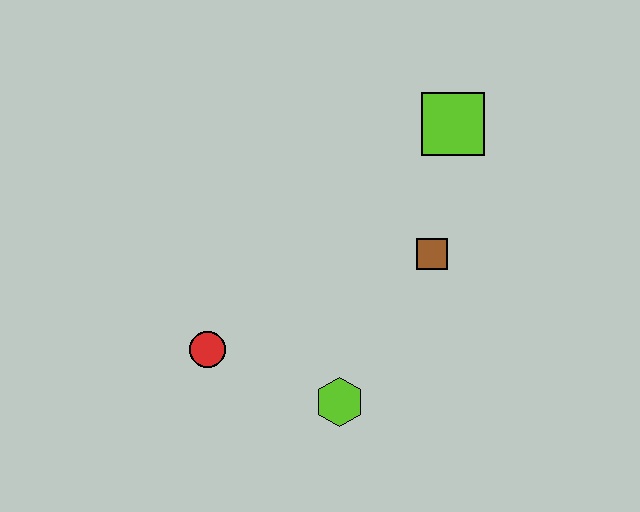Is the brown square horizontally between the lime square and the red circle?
Yes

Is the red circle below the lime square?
Yes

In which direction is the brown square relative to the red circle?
The brown square is to the right of the red circle.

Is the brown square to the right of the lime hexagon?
Yes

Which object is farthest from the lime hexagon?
The lime square is farthest from the lime hexagon.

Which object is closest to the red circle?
The lime hexagon is closest to the red circle.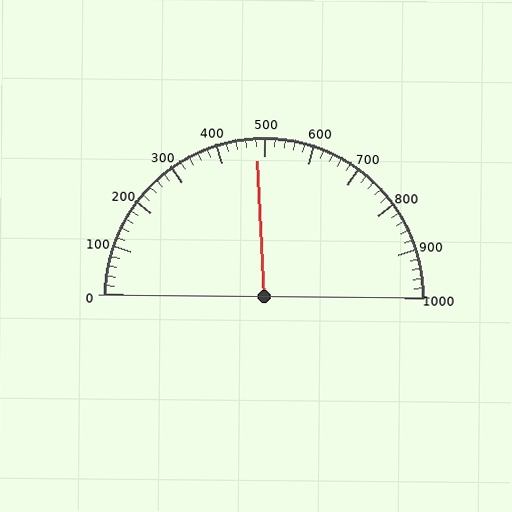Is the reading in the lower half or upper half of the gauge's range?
The reading is in the lower half of the range (0 to 1000).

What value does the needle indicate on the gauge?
The needle indicates approximately 480.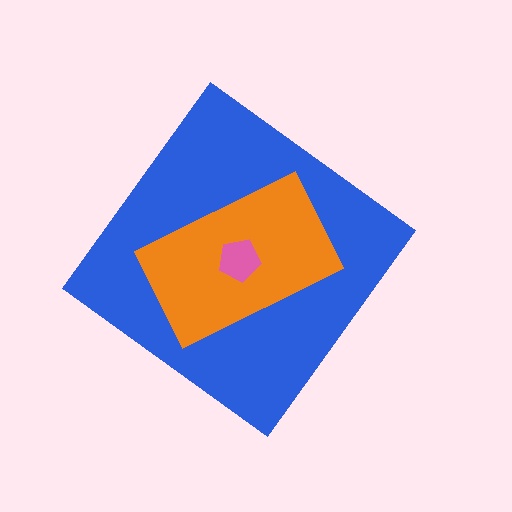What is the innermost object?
The pink pentagon.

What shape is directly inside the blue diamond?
The orange rectangle.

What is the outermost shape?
The blue diamond.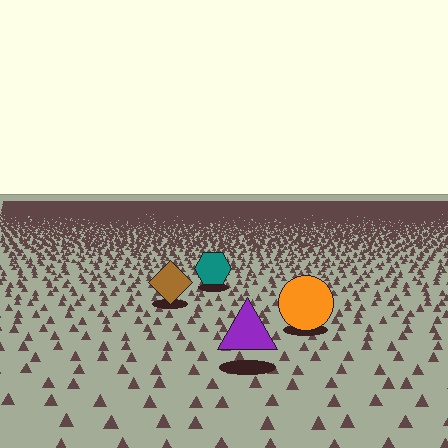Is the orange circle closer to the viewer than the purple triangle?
No. The purple triangle is closer — you can tell from the texture gradient: the ground texture is coarser near it.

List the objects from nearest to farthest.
From nearest to farthest: the purple triangle, the orange circle, the brown diamond, the teal hexagon.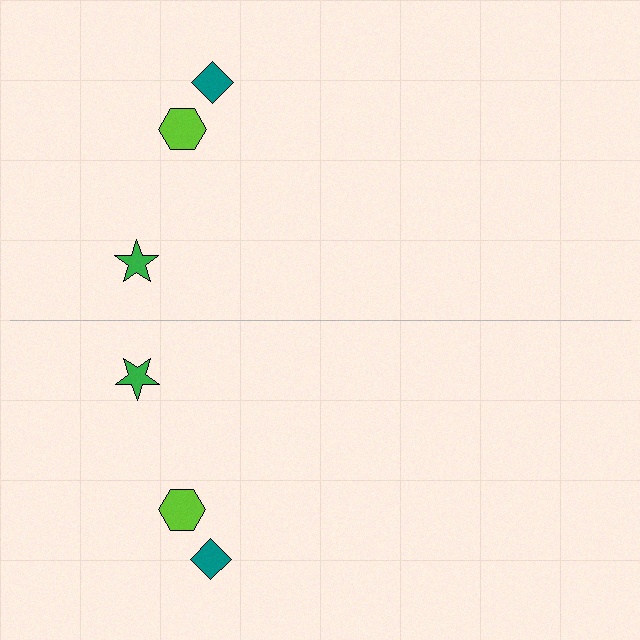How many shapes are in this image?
There are 6 shapes in this image.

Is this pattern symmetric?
Yes, this pattern has bilateral (reflection) symmetry.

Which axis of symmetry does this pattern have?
The pattern has a horizontal axis of symmetry running through the center of the image.